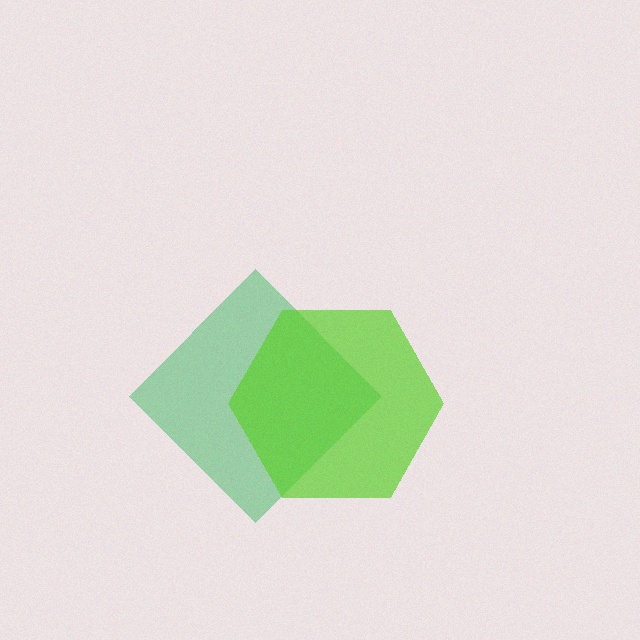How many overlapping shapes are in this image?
There are 2 overlapping shapes in the image.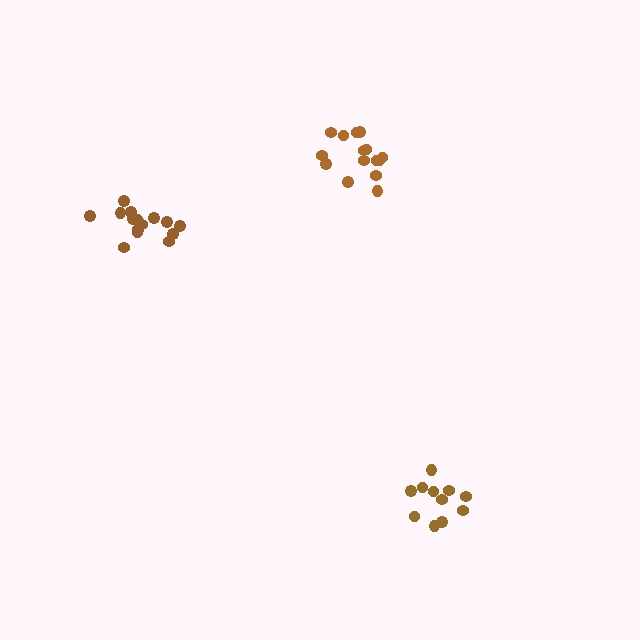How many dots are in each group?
Group 1: 11 dots, Group 2: 15 dots, Group 3: 16 dots (42 total).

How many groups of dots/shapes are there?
There are 3 groups.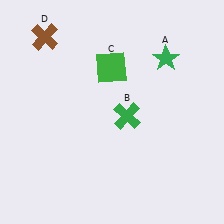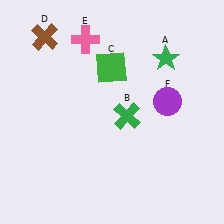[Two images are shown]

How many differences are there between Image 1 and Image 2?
There are 2 differences between the two images.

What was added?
A pink cross (E), a purple circle (F) were added in Image 2.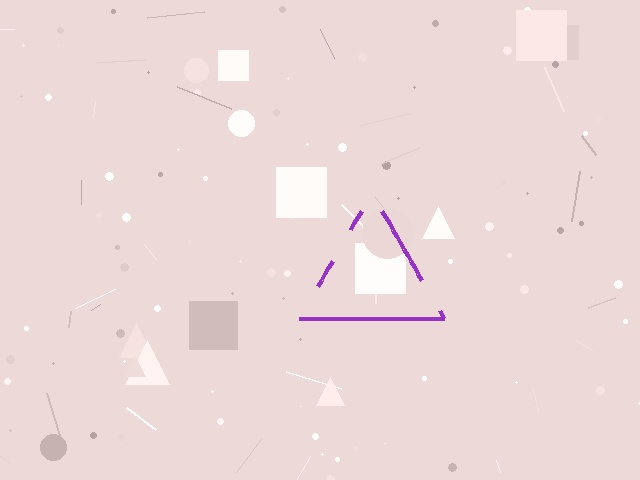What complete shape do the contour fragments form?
The contour fragments form a triangle.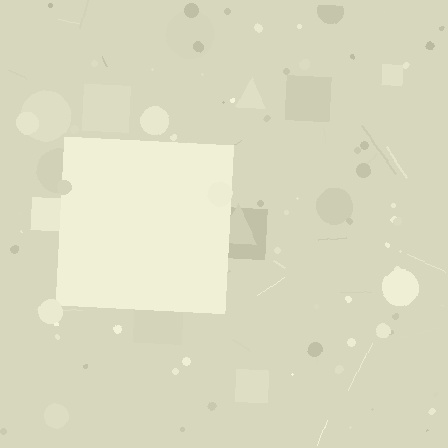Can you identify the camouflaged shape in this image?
The camouflaged shape is a square.